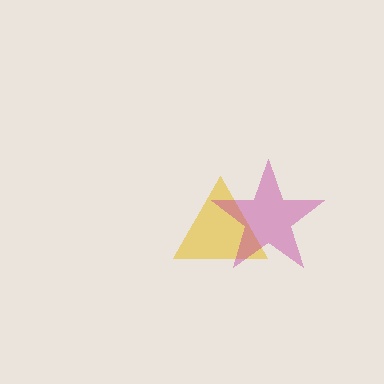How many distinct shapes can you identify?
There are 2 distinct shapes: a yellow triangle, a magenta star.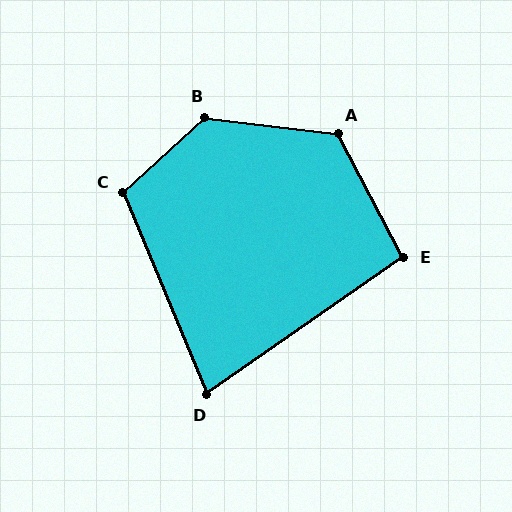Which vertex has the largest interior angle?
B, at approximately 131 degrees.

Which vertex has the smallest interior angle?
D, at approximately 78 degrees.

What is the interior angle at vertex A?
Approximately 124 degrees (obtuse).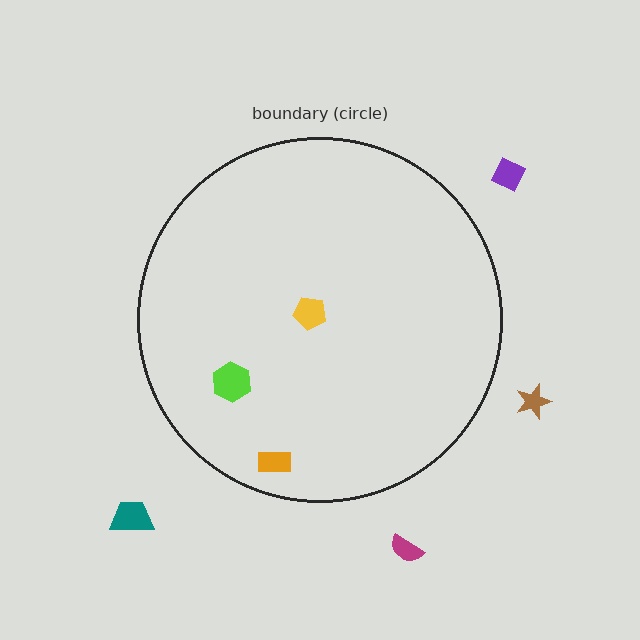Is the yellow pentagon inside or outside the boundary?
Inside.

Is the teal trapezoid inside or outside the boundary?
Outside.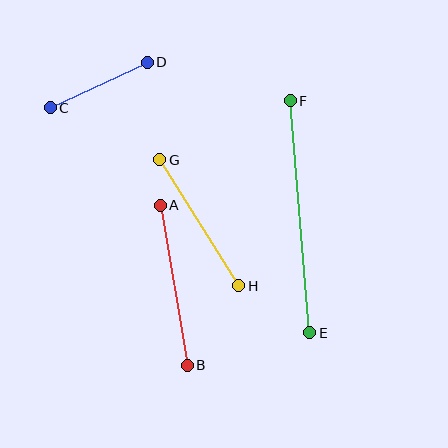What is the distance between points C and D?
The distance is approximately 107 pixels.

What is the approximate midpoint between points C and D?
The midpoint is at approximately (99, 85) pixels.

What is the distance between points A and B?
The distance is approximately 162 pixels.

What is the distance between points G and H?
The distance is approximately 149 pixels.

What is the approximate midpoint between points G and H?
The midpoint is at approximately (199, 223) pixels.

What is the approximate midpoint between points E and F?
The midpoint is at approximately (300, 217) pixels.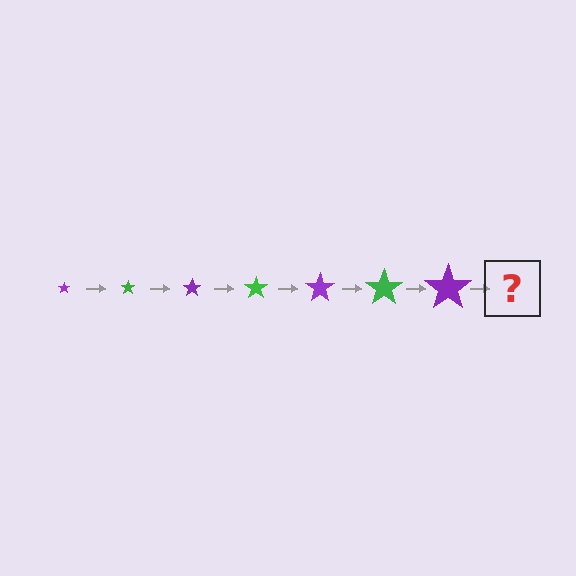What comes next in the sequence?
The next element should be a green star, larger than the previous one.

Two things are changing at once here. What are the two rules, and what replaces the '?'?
The two rules are that the star grows larger each step and the color cycles through purple and green. The '?' should be a green star, larger than the previous one.